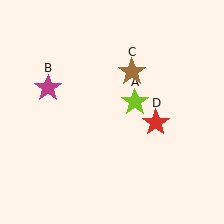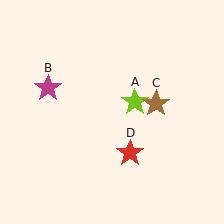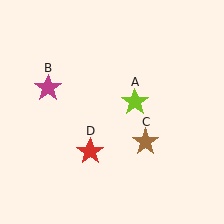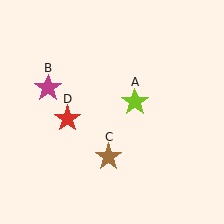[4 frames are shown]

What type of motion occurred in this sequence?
The brown star (object C), red star (object D) rotated clockwise around the center of the scene.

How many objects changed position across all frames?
2 objects changed position: brown star (object C), red star (object D).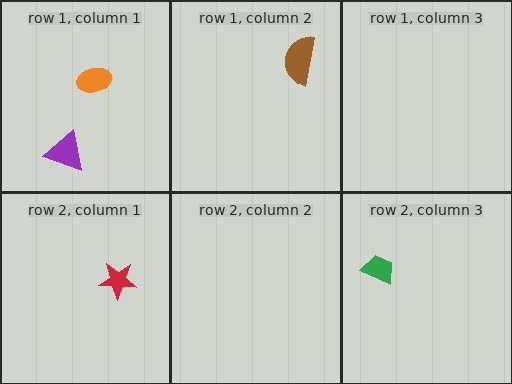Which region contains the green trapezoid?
The row 2, column 3 region.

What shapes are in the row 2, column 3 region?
The green trapezoid.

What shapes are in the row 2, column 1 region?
The red star.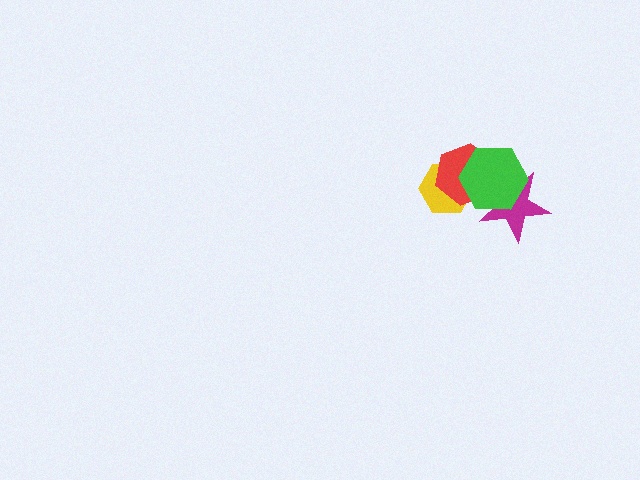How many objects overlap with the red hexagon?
3 objects overlap with the red hexagon.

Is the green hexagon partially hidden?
No, no other shape covers it.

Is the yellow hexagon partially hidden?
Yes, it is partially covered by another shape.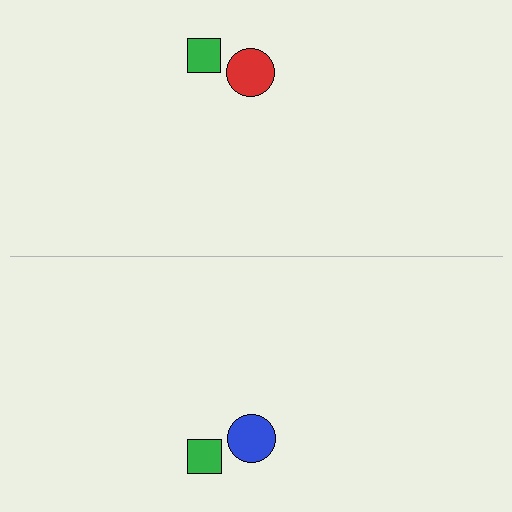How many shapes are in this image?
There are 4 shapes in this image.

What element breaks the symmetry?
The blue circle on the bottom side breaks the symmetry — its mirror counterpart is red.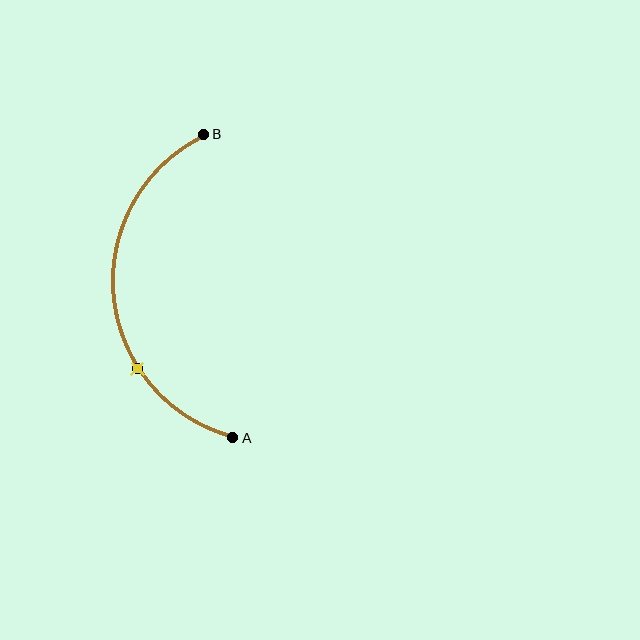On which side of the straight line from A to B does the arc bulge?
The arc bulges to the left of the straight line connecting A and B.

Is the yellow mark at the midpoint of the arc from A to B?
No. The yellow mark lies on the arc but is closer to endpoint A. The arc midpoint would be at the point on the curve equidistant along the arc from both A and B.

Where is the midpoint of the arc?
The arc midpoint is the point on the curve farthest from the straight line joining A and B. It sits to the left of that line.